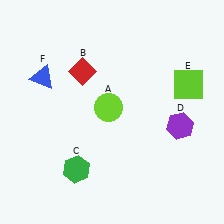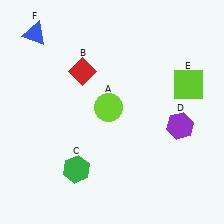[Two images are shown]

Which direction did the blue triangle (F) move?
The blue triangle (F) moved up.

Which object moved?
The blue triangle (F) moved up.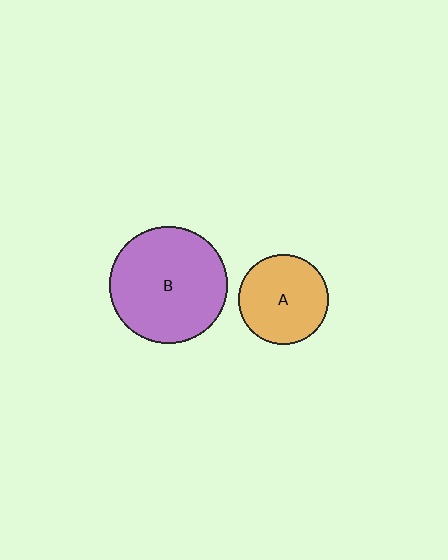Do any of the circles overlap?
No, none of the circles overlap.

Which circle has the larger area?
Circle B (purple).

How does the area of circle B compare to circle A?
Approximately 1.7 times.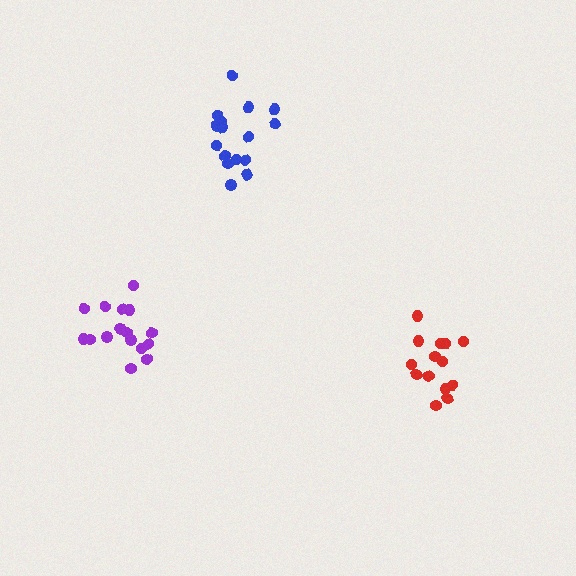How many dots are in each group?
Group 1: 14 dots, Group 2: 16 dots, Group 3: 16 dots (46 total).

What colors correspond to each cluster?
The clusters are colored: red, blue, purple.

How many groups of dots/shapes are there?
There are 3 groups.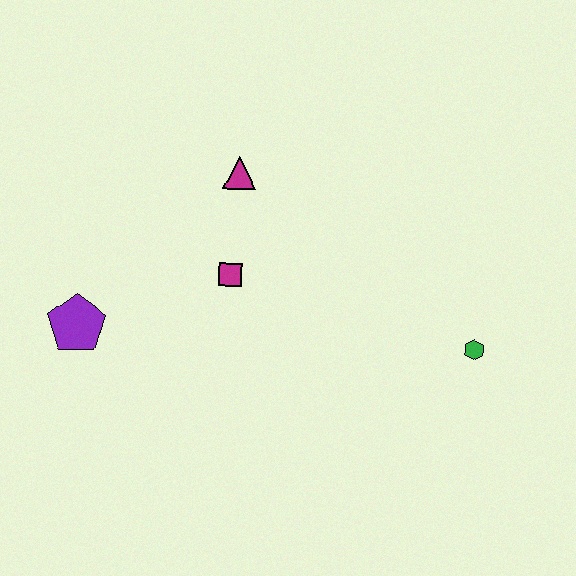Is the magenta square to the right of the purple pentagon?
Yes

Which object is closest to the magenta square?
The magenta triangle is closest to the magenta square.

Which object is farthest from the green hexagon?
The purple pentagon is farthest from the green hexagon.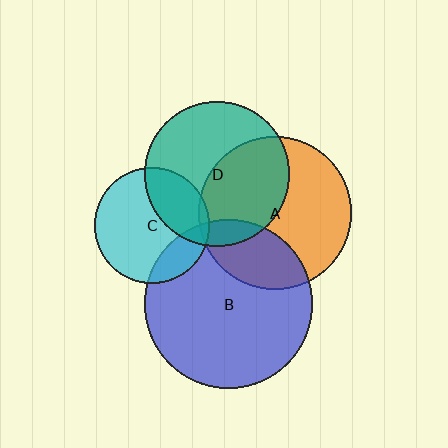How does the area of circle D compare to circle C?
Approximately 1.6 times.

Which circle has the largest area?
Circle B (blue).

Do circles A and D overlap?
Yes.